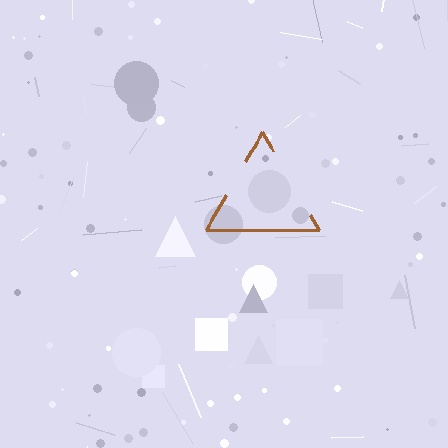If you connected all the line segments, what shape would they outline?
They would outline a triangle.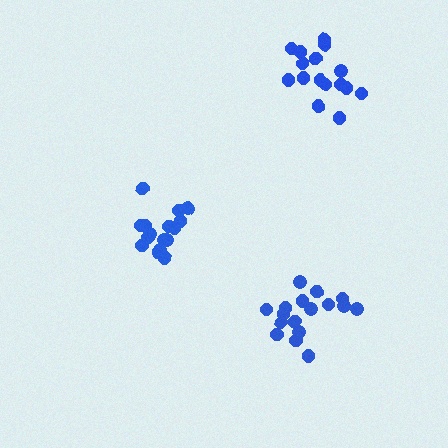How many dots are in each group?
Group 1: 16 dots, Group 2: 16 dots, Group 3: 17 dots (49 total).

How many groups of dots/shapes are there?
There are 3 groups.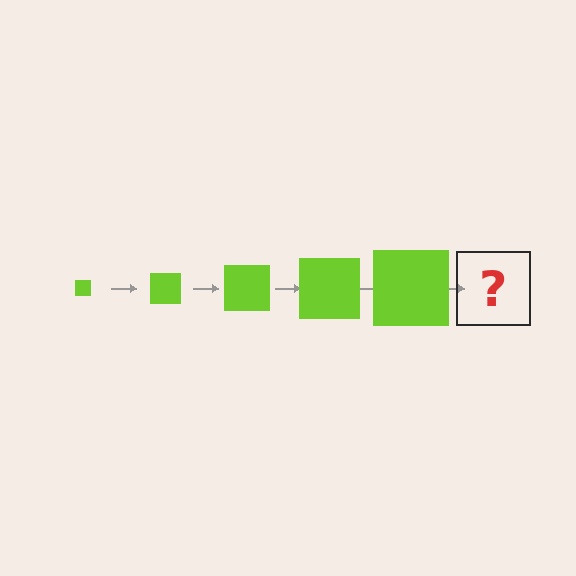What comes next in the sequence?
The next element should be a lime square, larger than the previous one.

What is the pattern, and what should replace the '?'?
The pattern is that the square gets progressively larger each step. The '?' should be a lime square, larger than the previous one.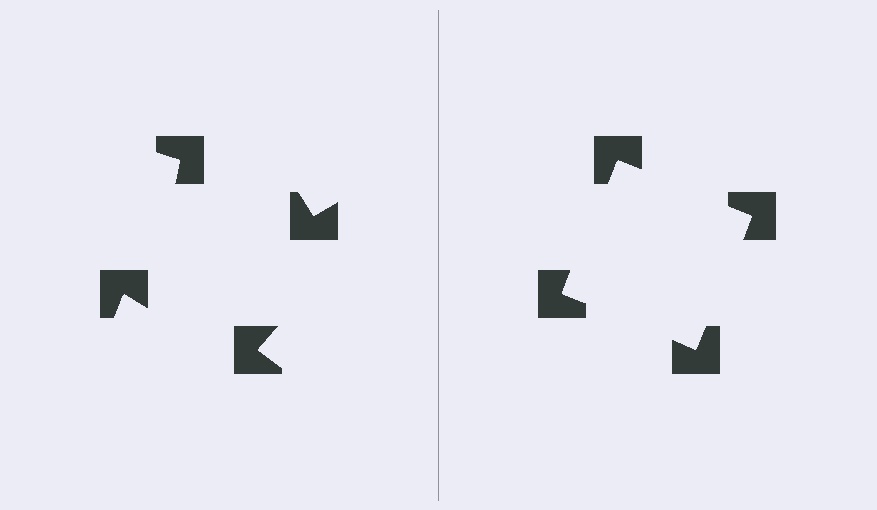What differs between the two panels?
The notched squares are positioned identically on both sides; only the wedge orientations differ. On the right they align to a square; on the left they are misaligned.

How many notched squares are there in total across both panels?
8 — 4 on each side.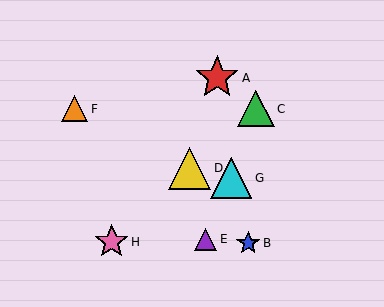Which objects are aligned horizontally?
Objects C, F are aligned horizontally.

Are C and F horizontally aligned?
Yes, both are at y≈109.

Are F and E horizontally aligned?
No, F is at y≈109 and E is at y≈239.